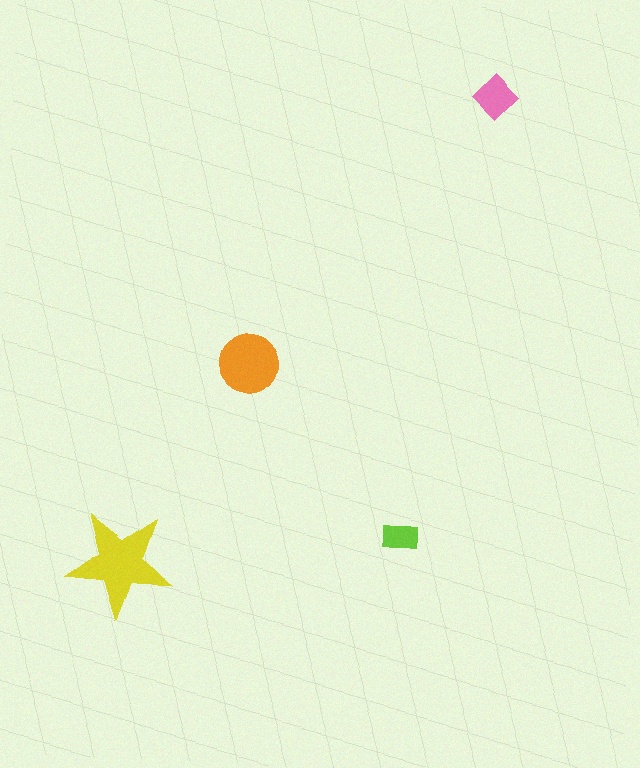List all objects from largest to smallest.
The yellow star, the orange circle, the pink diamond, the lime rectangle.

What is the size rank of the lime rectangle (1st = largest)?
4th.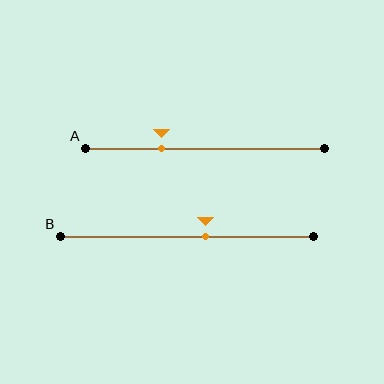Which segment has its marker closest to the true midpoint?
Segment B has its marker closest to the true midpoint.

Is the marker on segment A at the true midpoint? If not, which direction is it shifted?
No, the marker on segment A is shifted to the left by about 18% of the segment length.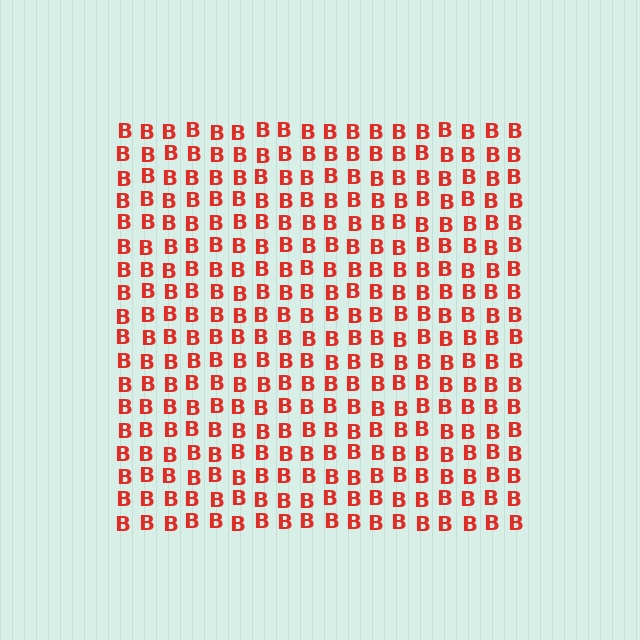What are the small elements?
The small elements are letter B's.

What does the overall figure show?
The overall figure shows a square.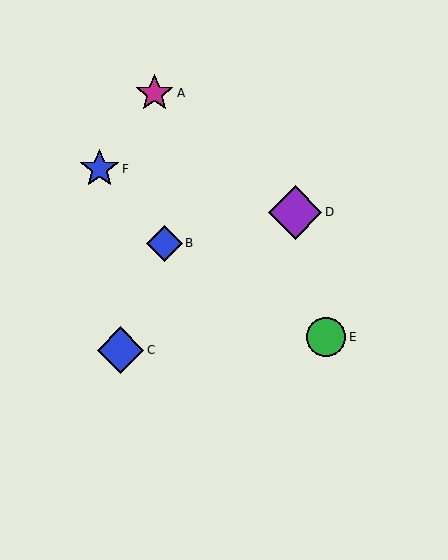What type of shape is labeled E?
Shape E is a green circle.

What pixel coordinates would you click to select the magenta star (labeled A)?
Click at (154, 93) to select the magenta star A.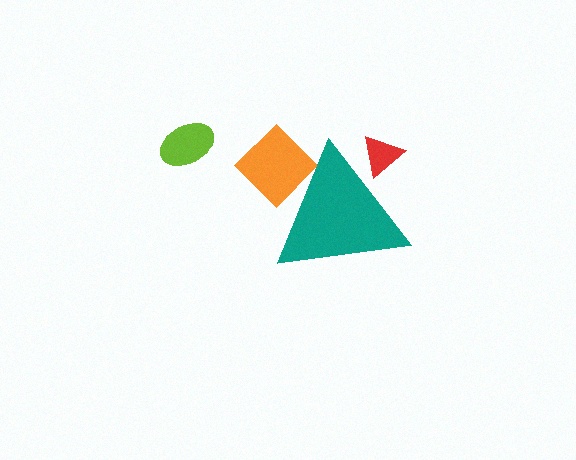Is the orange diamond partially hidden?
Yes, the orange diamond is partially hidden behind the teal triangle.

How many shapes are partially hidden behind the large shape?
2 shapes are partially hidden.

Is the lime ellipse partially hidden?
No, the lime ellipse is fully visible.